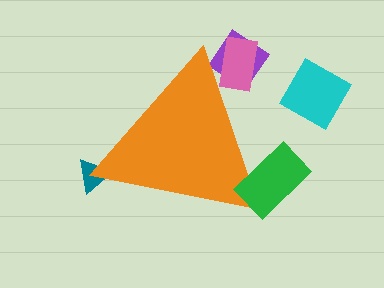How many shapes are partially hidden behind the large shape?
3 shapes are partially hidden.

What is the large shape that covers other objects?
An orange triangle.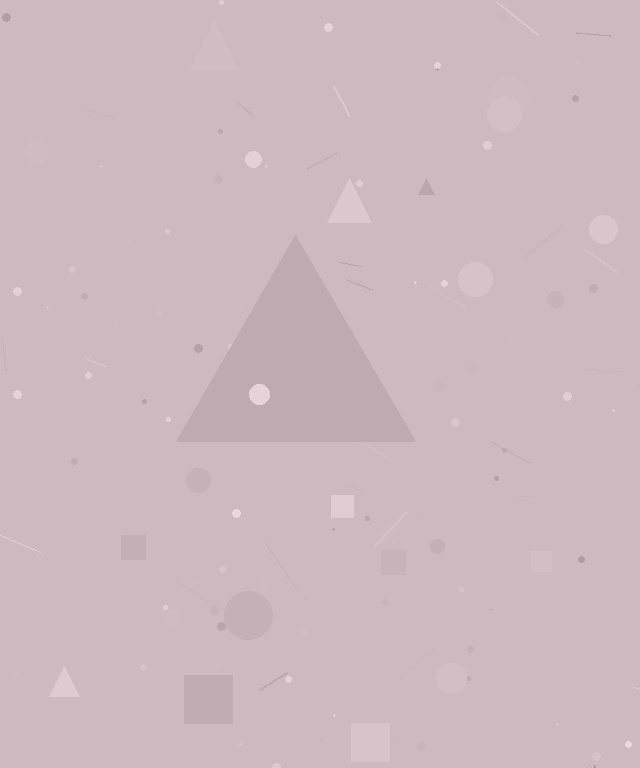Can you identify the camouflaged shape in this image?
The camouflaged shape is a triangle.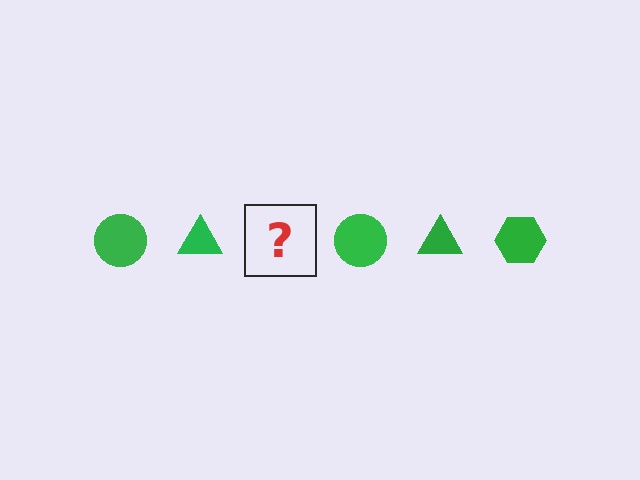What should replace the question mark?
The question mark should be replaced with a green hexagon.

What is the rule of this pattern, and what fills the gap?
The rule is that the pattern cycles through circle, triangle, hexagon shapes in green. The gap should be filled with a green hexagon.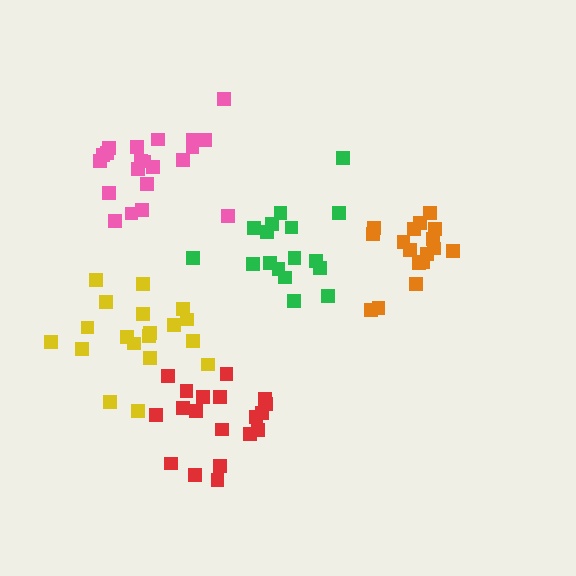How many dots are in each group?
Group 1: 21 dots, Group 2: 17 dots, Group 3: 19 dots, Group 4: 17 dots, Group 5: 19 dots (93 total).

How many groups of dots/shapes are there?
There are 5 groups.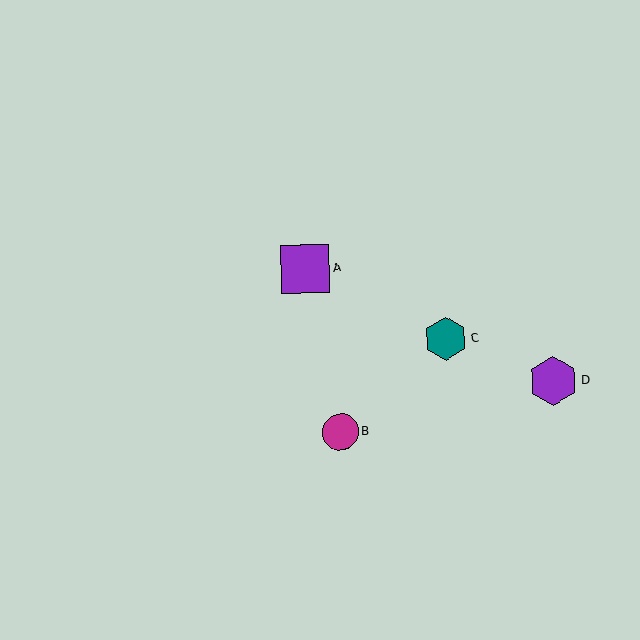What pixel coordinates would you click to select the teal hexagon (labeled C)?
Click at (446, 338) to select the teal hexagon C.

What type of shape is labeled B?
Shape B is a magenta circle.